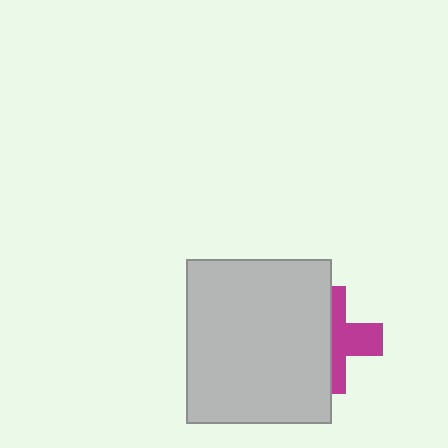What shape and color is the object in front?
The object in front is a light gray rectangle.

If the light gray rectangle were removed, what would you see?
You would see the complete magenta cross.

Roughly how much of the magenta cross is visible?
About half of it is visible (roughly 45%).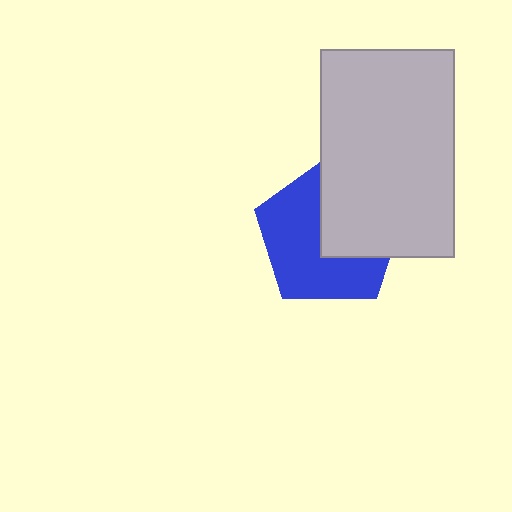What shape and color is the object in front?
The object in front is a light gray rectangle.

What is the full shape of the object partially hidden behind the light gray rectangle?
The partially hidden object is a blue pentagon.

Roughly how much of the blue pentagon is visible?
About half of it is visible (roughly 58%).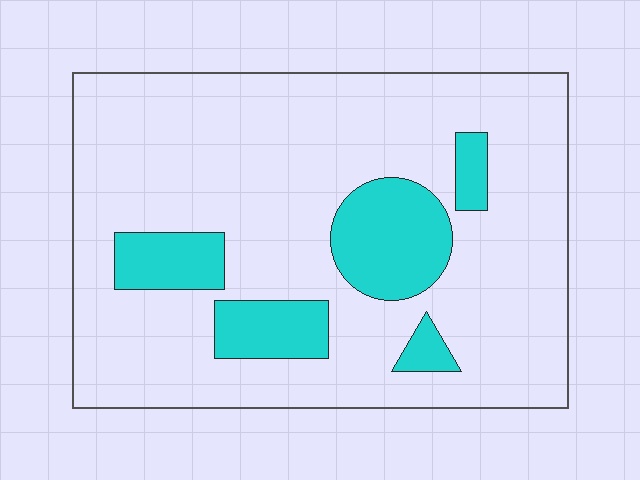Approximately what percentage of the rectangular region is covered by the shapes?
Approximately 20%.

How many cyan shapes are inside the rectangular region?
5.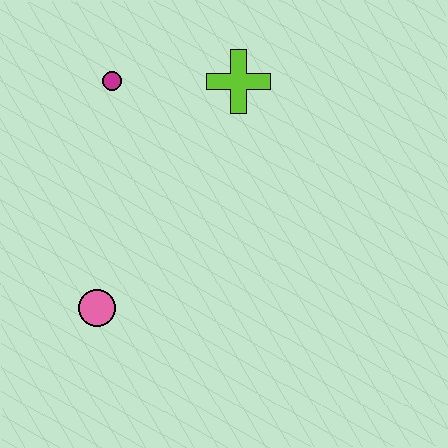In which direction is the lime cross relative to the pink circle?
The lime cross is above the pink circle.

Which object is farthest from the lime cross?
The pink circle is farthest from the lime cross.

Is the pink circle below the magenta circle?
Yes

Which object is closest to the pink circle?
The magenta circle is closest to the pink circle.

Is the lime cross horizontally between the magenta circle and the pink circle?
No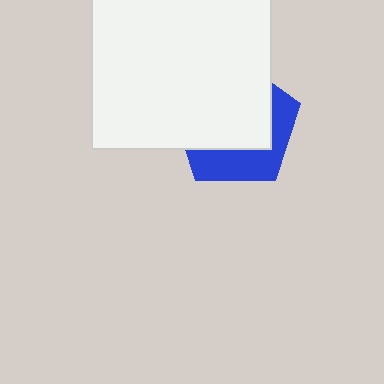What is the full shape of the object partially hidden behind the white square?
The partially hidden object is a blue pentagon.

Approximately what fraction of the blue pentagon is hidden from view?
Roughly 63% of the blue pentagon is hidden behind the white square.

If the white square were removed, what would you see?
You would see the complete blue pentagon.